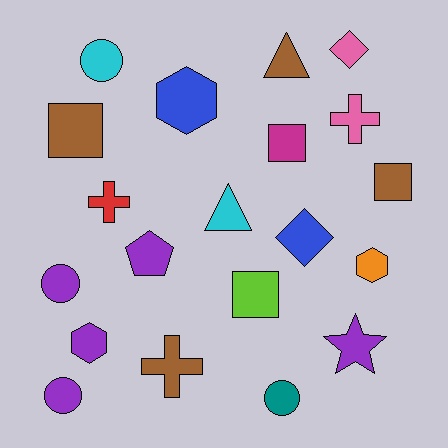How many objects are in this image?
There are 20 objects.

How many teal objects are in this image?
There is 1 teal object.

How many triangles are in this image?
There are 2 triangles.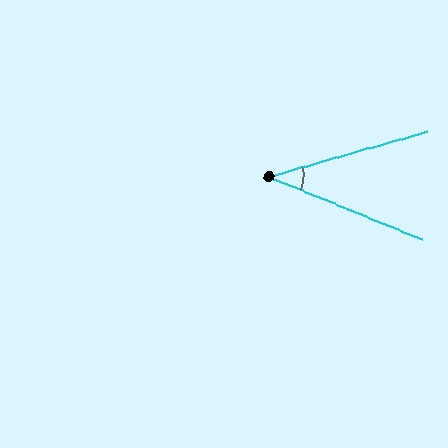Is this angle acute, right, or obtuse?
It is acute.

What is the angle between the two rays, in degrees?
Approximately 38 degrees.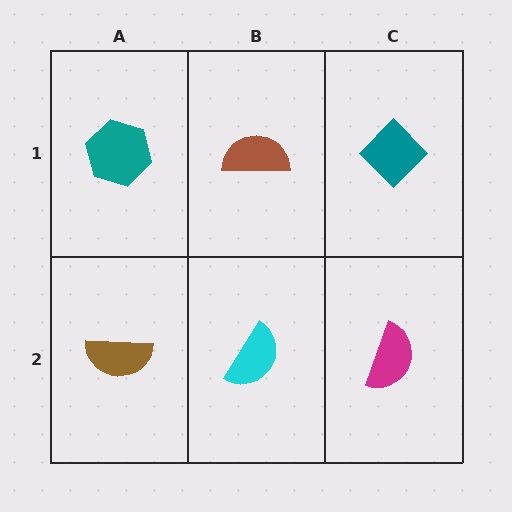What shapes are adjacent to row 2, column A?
A teal hexagon (row 1, column A), a cyan semicircle (row 2, column B).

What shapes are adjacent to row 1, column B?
A cyan semicircle (row 2, column B), a teal hexagon (row 1, column A), a teal diamond (row 1, column C).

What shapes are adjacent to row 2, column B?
A brown semicircle (row 1, column B), a brown semicircle (row 2, column A), a magenta semicircle (row 2, column C).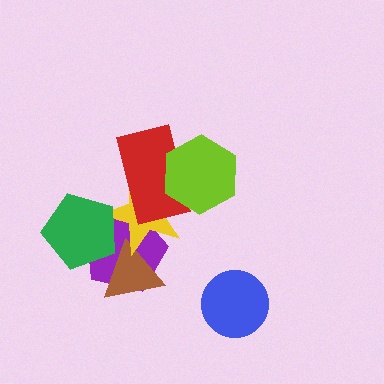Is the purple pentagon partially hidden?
Yes, it is partially covered by another shape.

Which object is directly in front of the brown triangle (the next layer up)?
The yellow star is directly in front of the brown triangle.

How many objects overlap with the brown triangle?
3 objects overlap with the brown triangle.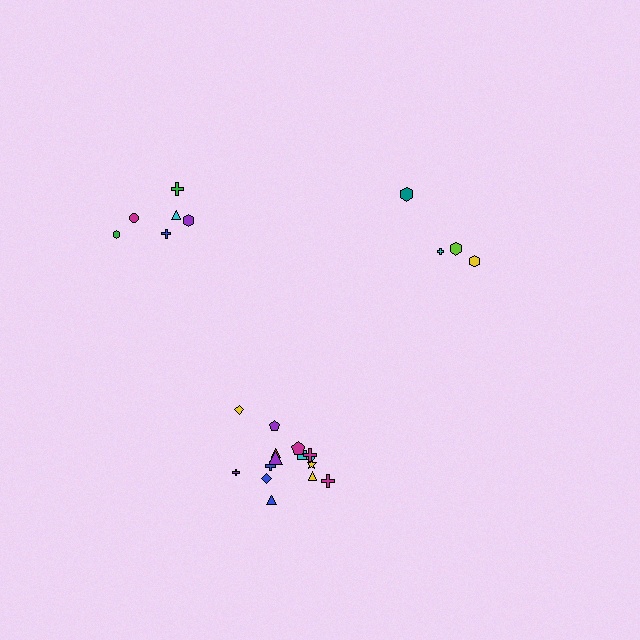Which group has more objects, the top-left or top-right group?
The top-left group.